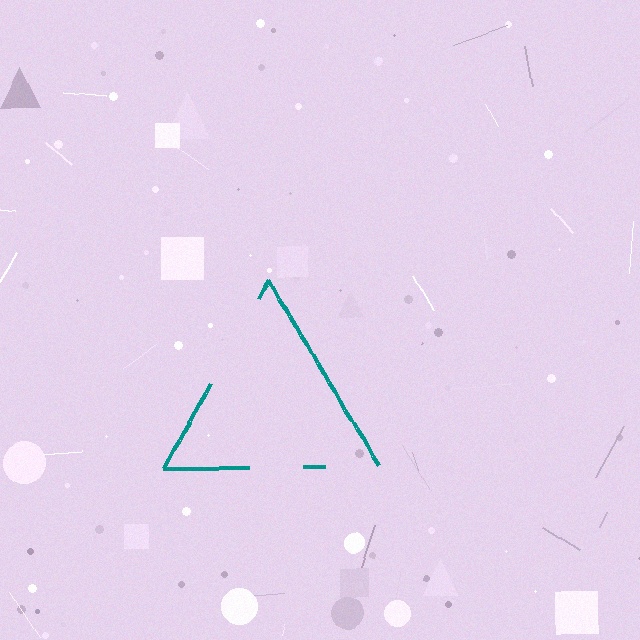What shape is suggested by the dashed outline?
The dashed outline suggests a triangle.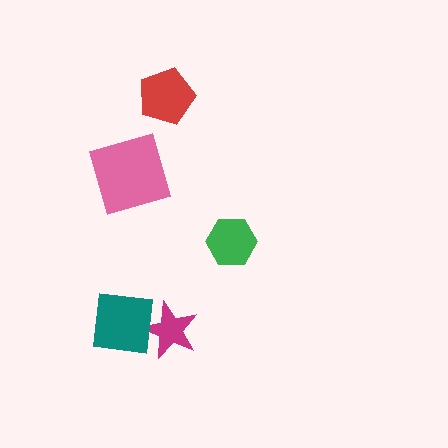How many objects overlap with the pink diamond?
0 objects overlap with the pink diamond.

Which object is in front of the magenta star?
The teal square is in front of the magenta star.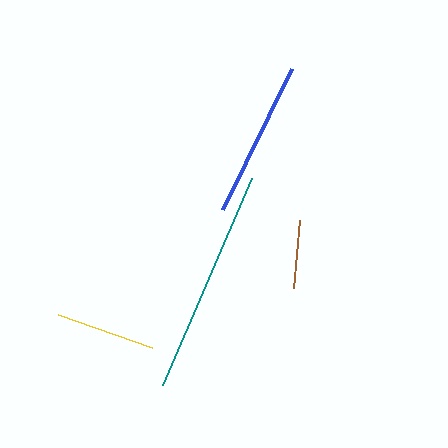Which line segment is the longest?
The teal line is the longest at approximately 225 pixels.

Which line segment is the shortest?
The brown line is the shortest at approximately 68 pixels.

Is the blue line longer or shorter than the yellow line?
The blue line is longer than the yellow line.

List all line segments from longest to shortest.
From longest to shortest: teal, blue, yellow, brown.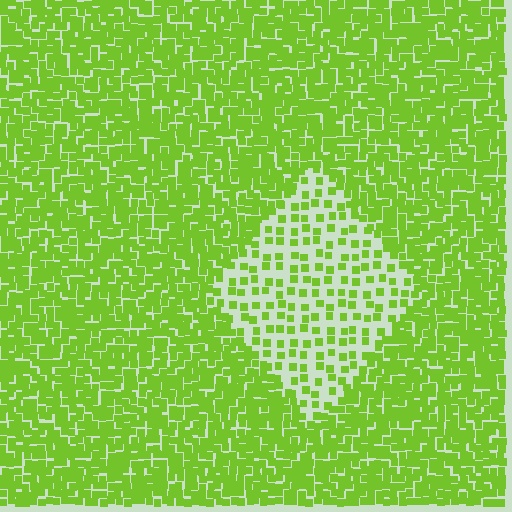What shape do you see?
I see a diamond.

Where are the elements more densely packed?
The elements are more densely packed outside the diamond boundary.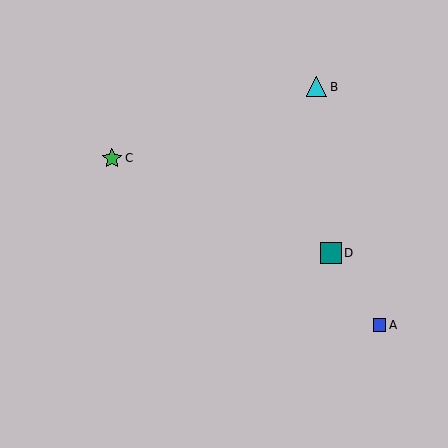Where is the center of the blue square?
The center of the blue square is at (380, 325).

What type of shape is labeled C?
Shape C is a green star.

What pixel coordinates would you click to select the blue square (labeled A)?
Click at (380, 325) to select the blue square A.